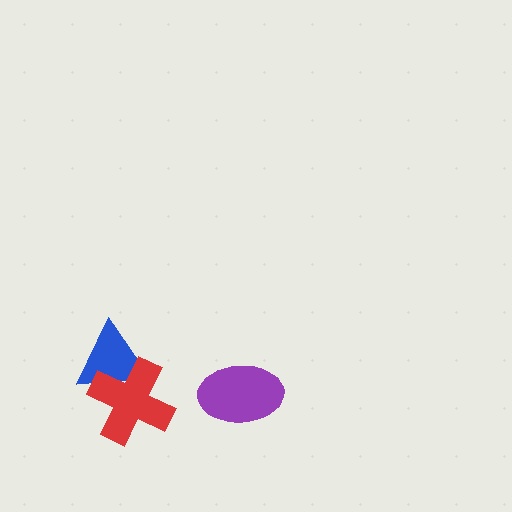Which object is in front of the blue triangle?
The red cross is in front of the blue triangle.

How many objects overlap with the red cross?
1 object overlaps with the red cross.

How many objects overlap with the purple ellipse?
0 objects overlap with the purple ellipse.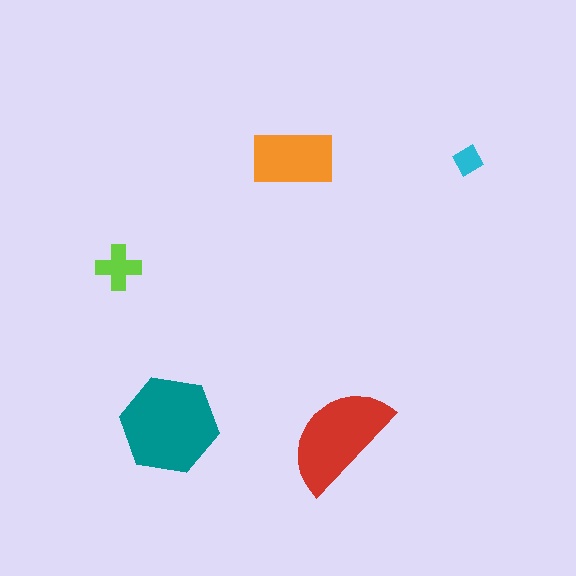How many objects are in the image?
There are 5 objects in the image.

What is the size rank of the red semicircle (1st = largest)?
2nd.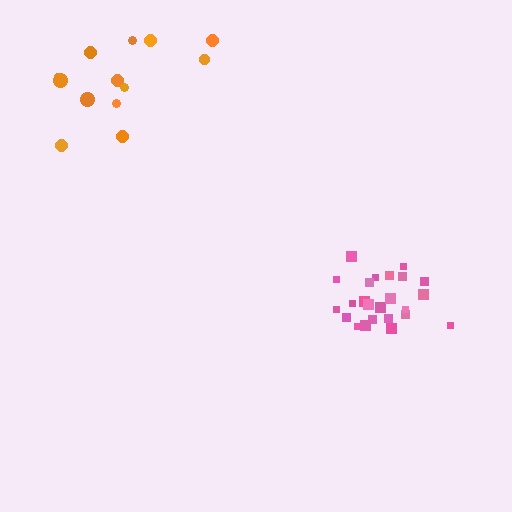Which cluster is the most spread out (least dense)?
Orange.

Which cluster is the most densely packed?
Pink.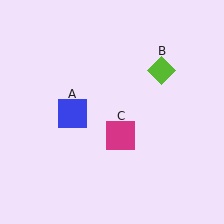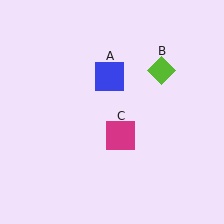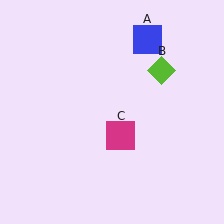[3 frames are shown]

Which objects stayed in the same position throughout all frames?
Lime diamond (object B) and magenta square (object C) remained stationary.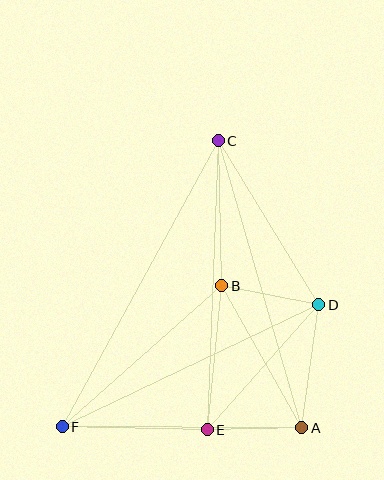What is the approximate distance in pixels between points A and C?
The distance between A and C is approximately 299 pixels.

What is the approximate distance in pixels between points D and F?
The distance between D and F is approximately 284 pixels.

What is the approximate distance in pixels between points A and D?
The distance between A and D is approximately 124 pixels.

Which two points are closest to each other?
Points A and E are closest to each other.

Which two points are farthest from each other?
Points C and F are farthest from each other.